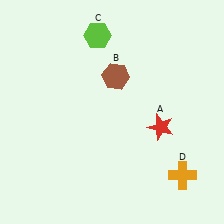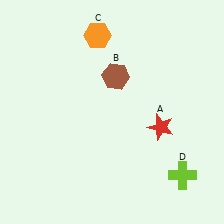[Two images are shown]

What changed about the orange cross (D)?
In Image 1, D is orange. In Image 2, it changed to lime.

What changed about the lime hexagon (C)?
In Image 1, C is lime. In Image 2, it changed to orange.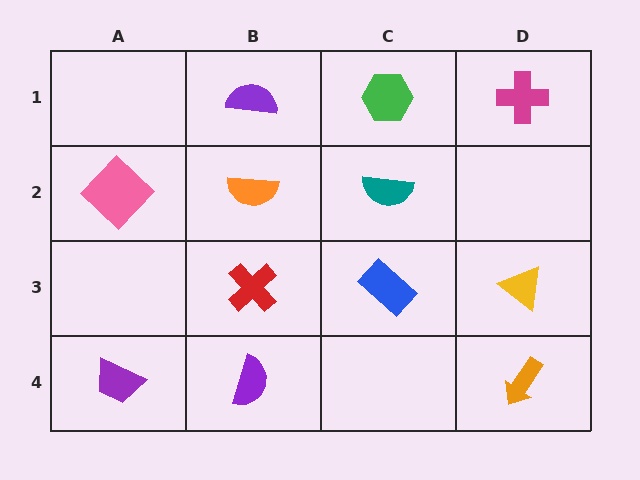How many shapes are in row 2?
3 shapes.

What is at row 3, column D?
A yellow triangle.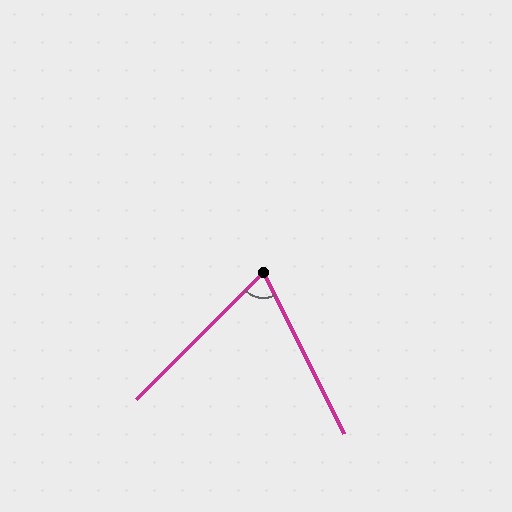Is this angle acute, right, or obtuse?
It is acute.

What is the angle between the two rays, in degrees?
Approximately 71 degrees.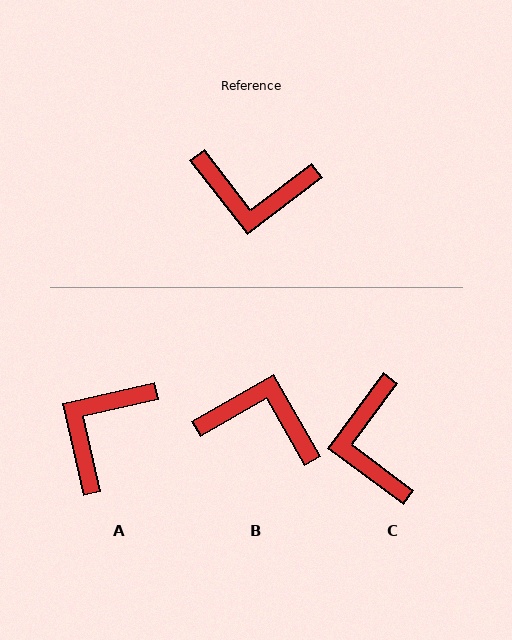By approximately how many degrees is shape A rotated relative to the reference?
Approximately 115 degrees clockwise.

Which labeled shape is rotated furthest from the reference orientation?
B, about 172 degrees away.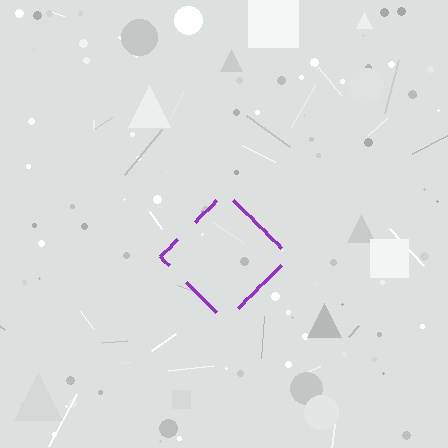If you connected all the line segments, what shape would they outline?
They would outline a diamond.